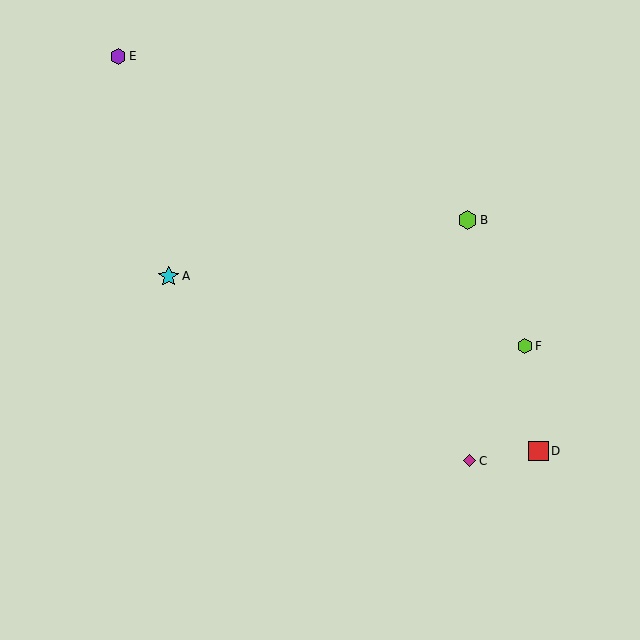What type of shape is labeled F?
Shape F is a lime hexagon.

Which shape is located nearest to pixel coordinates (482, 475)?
The magenta diamond (labeled C) at (470, 461) is nearest to that location.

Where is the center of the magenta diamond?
The center of the magenta diamond is at (470, 461).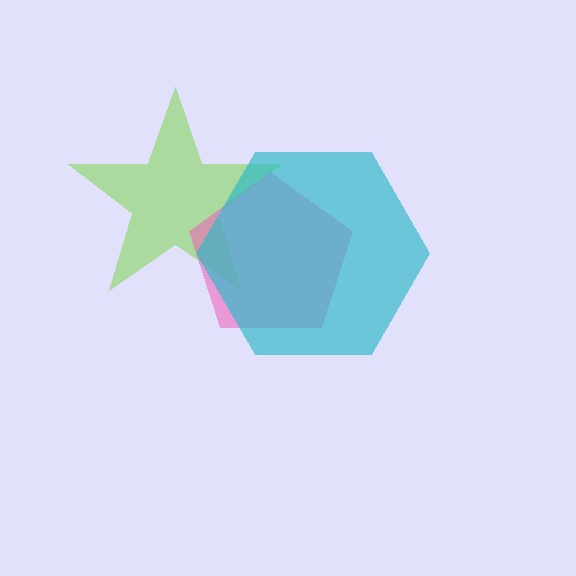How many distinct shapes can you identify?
There are 3 distinct shapes: a lime star, a pink pentagon, a cyan hexagon.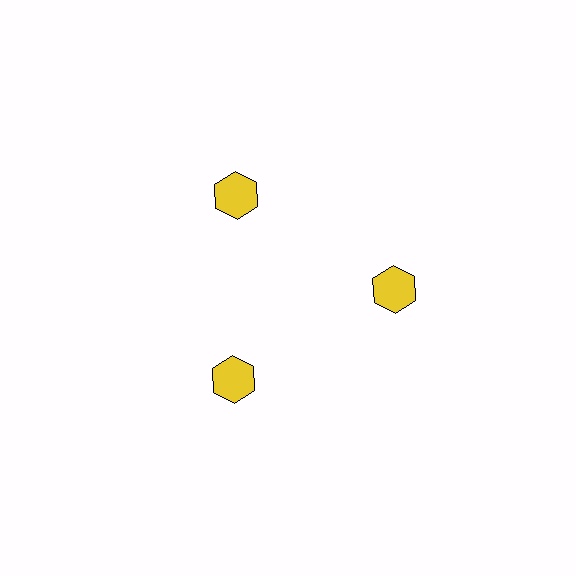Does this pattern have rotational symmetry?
Yes, this pattern has 3-fold rotational symmetry. It looks the same after rotating 120 degrees around the center.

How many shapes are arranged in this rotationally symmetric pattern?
There are 3 shapes, arranged in 3 groups of 1.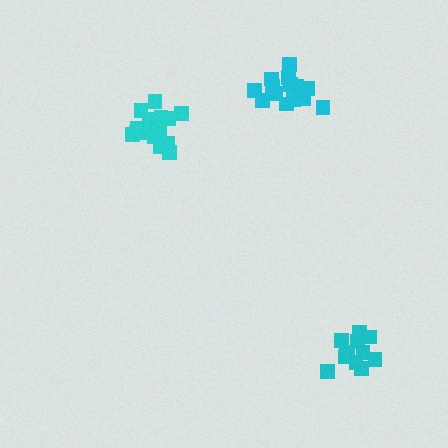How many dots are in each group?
Group 1: 12 dots, Group 2: 16 dots, Group 3: 16 dots (44 total).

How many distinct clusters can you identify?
There are 3 distinct clusters.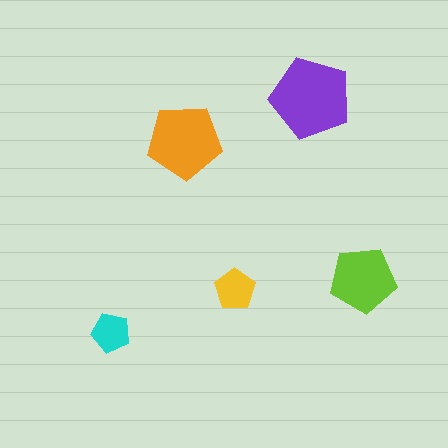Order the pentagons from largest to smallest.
the purple one, the orange one, the lime one, the yellow one, the cyan one.